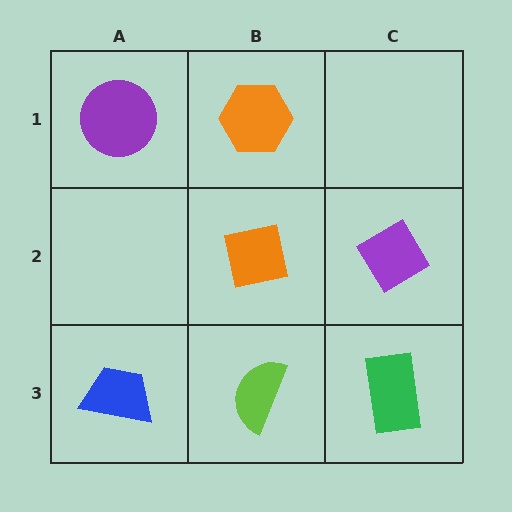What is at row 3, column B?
A lime semicircle.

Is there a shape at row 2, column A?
No, that cell is empty.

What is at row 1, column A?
A purple circle.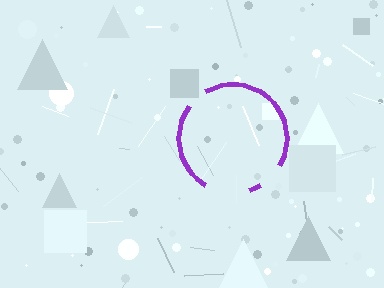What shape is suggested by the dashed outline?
The dashed outline suggests a circle.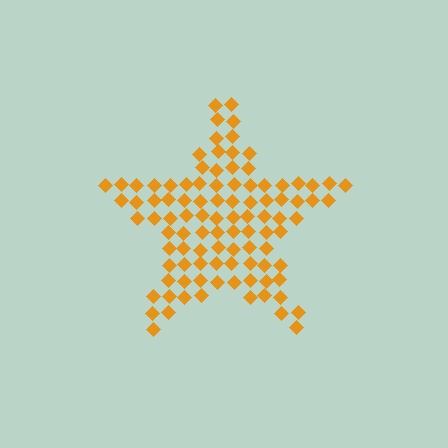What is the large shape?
The large shape is a star.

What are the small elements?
The small elements are diamonds.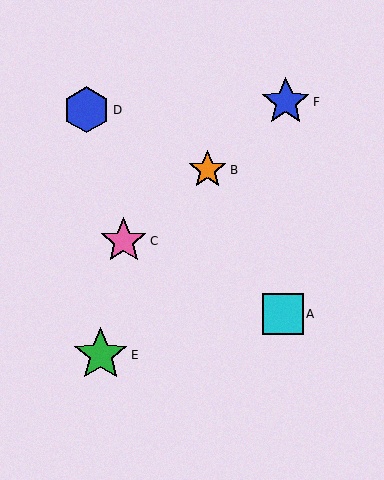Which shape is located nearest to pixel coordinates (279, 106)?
The blue star (labeled F) at (286, 102) is nearest to that location.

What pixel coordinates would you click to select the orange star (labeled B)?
Click at (208, 170) to select the orange star B.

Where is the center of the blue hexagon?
The center of the blue hexagon is at (87, 110).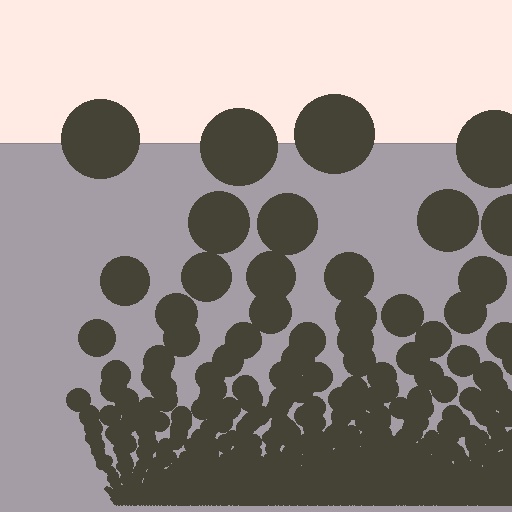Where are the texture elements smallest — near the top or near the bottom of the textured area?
Near the bottom.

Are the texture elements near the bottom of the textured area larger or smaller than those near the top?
Smaller. The gradient is inverted — elements near the bottom are smaller and denser.